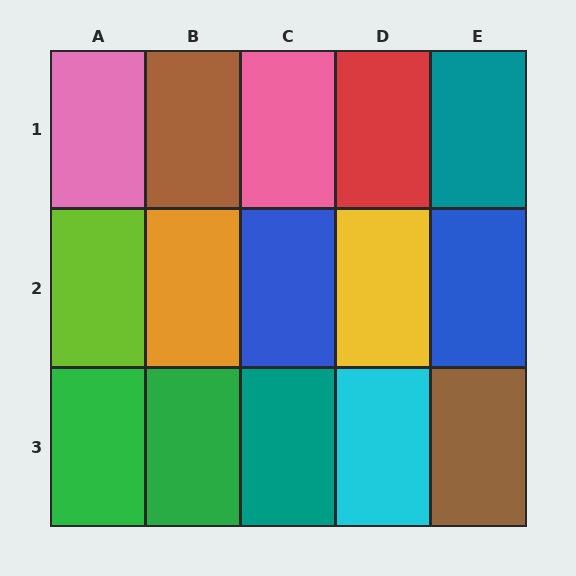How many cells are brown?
2 cells are brown.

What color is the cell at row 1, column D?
Red.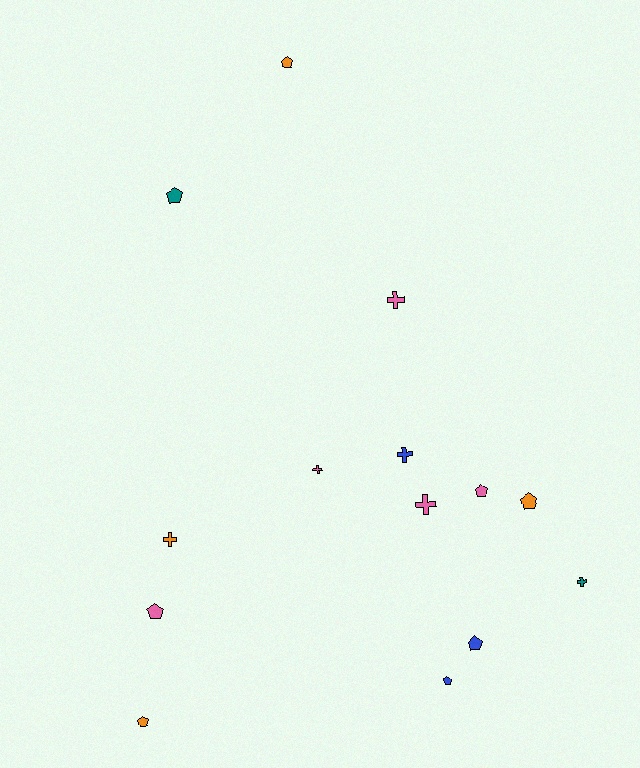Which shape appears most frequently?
Pentagon, with 8 objects.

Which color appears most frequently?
Pink, with 5 objects.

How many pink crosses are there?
There are 3 pink crosses.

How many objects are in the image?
There are 14 objects.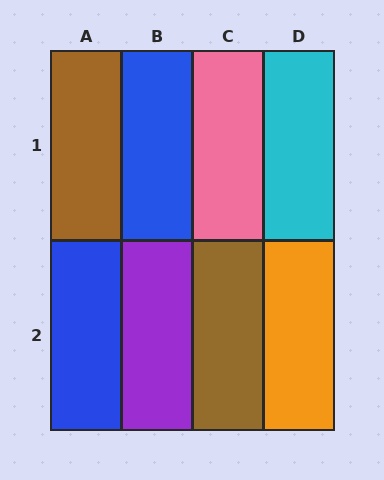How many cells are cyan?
1 cell is cyan.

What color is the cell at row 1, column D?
Cyan.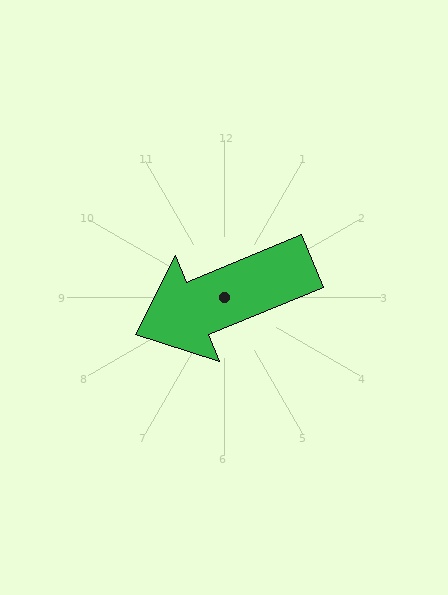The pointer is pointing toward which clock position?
Roughly 8 o'clock.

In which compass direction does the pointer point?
Southwest.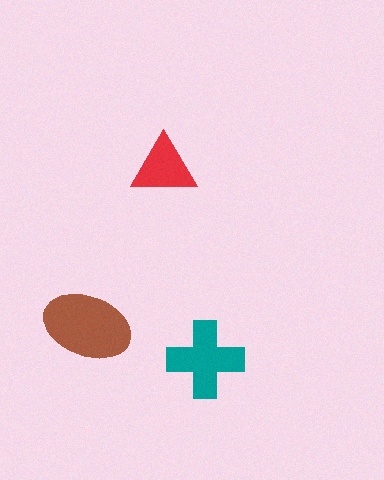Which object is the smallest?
The red triangle.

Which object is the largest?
The brown ellipse.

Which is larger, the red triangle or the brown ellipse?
The brown ellipse.